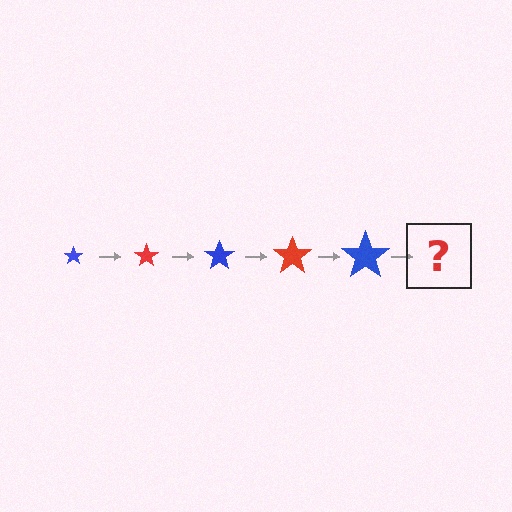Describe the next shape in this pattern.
It should be a red star, larger than the previous one.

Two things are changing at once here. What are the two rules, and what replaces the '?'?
The two rules are that the star grows larger each step and the color cycles through blue and red. The '?' should be a red star, larger than the previous one.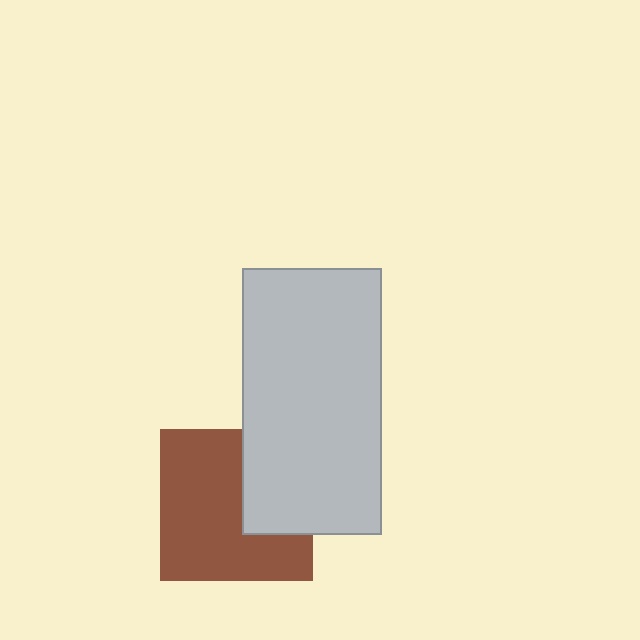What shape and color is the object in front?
The object in front is a light gray rectangle.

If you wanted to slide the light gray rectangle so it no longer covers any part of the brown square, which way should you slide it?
Slide it right — that is the most direct way to separate the two shapes.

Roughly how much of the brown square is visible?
Most of it is visible (roughly 67%).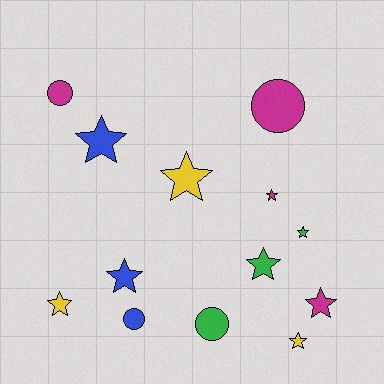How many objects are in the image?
There are 13 objects.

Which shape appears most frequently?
Star, with 9 objects.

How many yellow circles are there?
There are no yellow circles.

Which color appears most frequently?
Magenta, with 4 objects.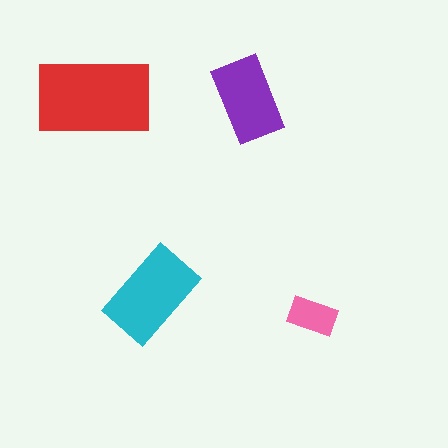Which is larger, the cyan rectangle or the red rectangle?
The red one.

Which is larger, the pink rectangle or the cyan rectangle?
The cyan one.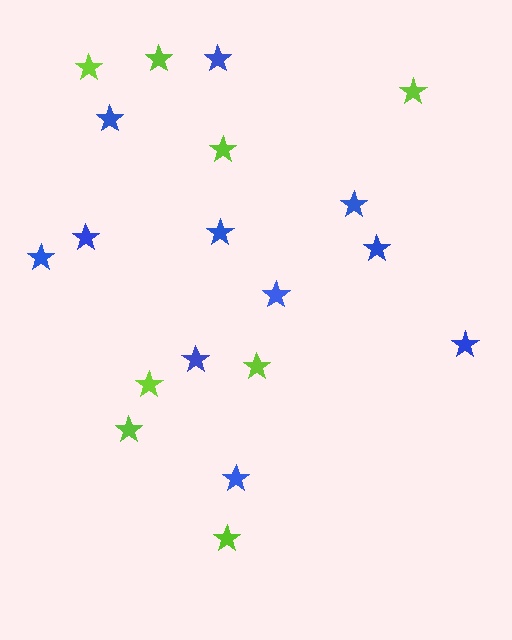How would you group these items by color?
There are 2 groups: one group of lime stars (8) and one group of blue stars (11).